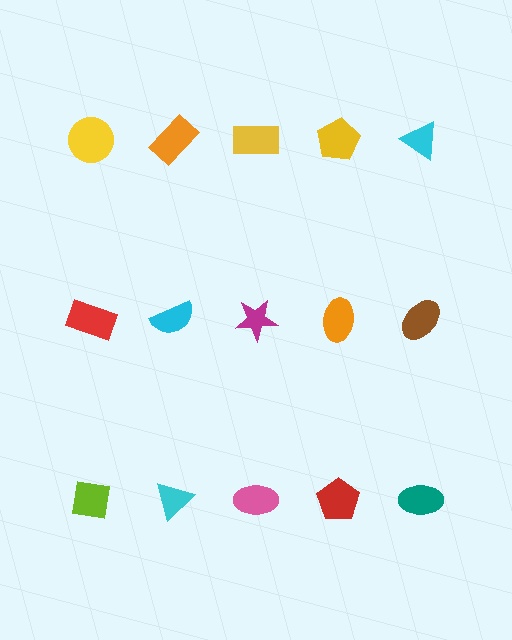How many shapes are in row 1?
5 shapes.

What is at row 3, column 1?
A lime square.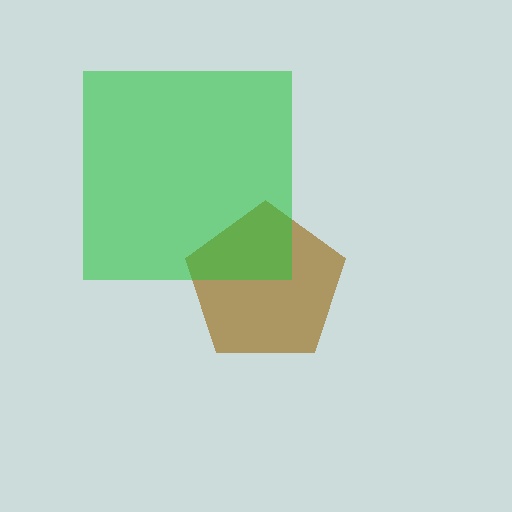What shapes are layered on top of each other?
The layered shapes are: a brown pentagon, a green square.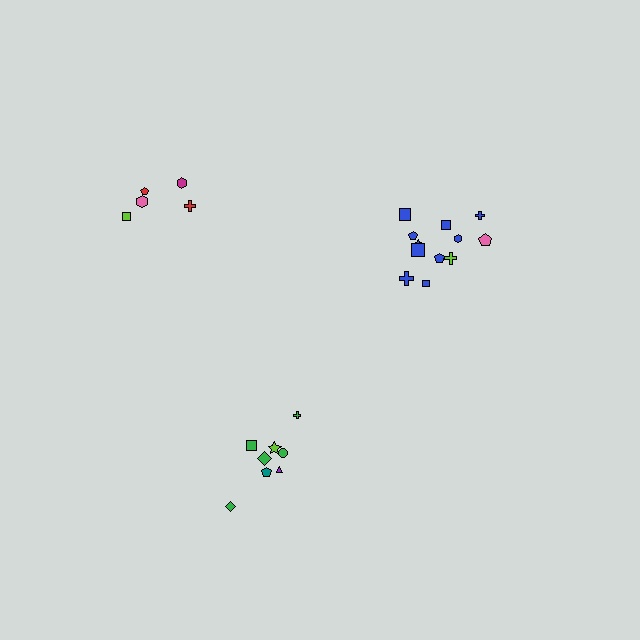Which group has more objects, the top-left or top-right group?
The top-right group.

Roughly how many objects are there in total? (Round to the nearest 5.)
Roughly 25 objects in total.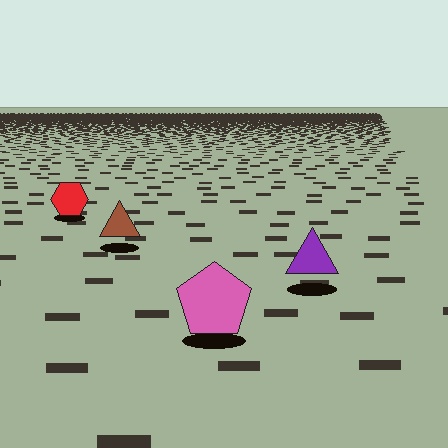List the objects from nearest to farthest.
From nearest to farthest: the pink pentagon, the purple triangle, the brown triangle, the red hexagon.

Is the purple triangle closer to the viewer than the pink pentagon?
No. The pink pentagon is closer — you can tell from the texture gradient: the ground texture is coarser near it.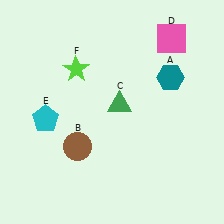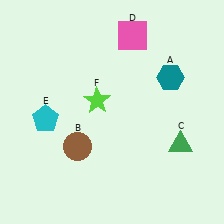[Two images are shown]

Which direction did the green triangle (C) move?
The green triangle (C) moved right.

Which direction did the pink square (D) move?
The pink square (D) moved left.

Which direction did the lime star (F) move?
The lime star (F) moved down.